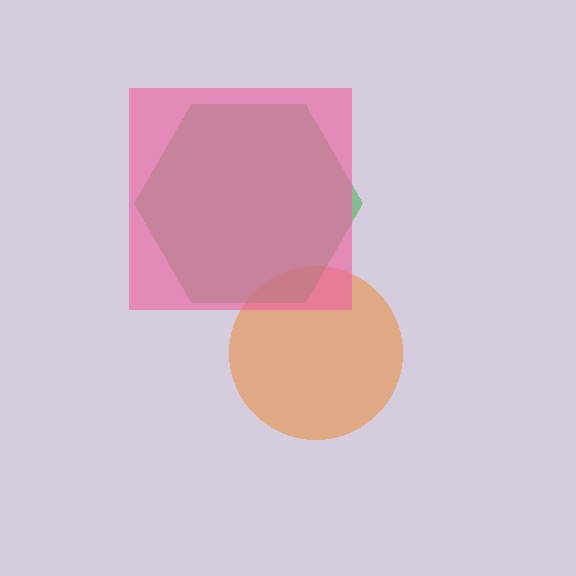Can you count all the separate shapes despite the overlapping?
Yes, there are 3 separate shapes.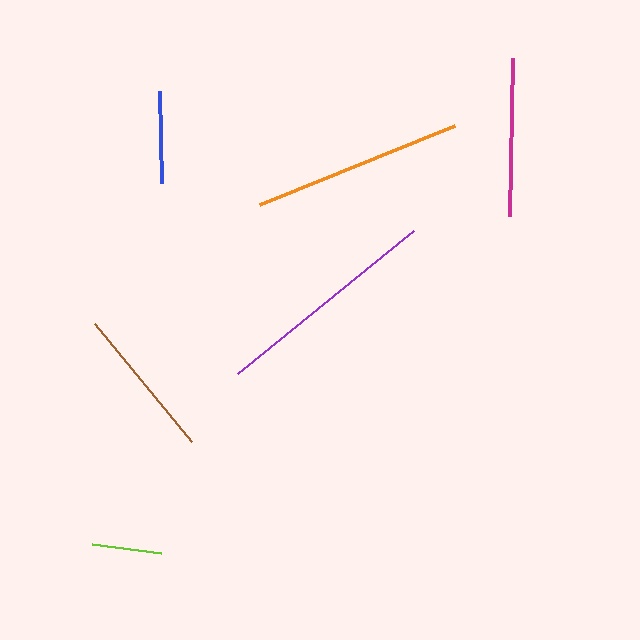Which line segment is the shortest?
The lime line is the shortest at approximately 70 pixels.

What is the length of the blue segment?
The blue segment is approximately 92 pixels long.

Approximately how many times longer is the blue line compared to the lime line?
The blue line is approximately 1.3 times the length of the lime line.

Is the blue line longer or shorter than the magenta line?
The magenta line is longer than the blue line.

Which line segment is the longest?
The purple line is the longest at approximately 227 pixels.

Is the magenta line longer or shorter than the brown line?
The magenta line is longer than the brown line.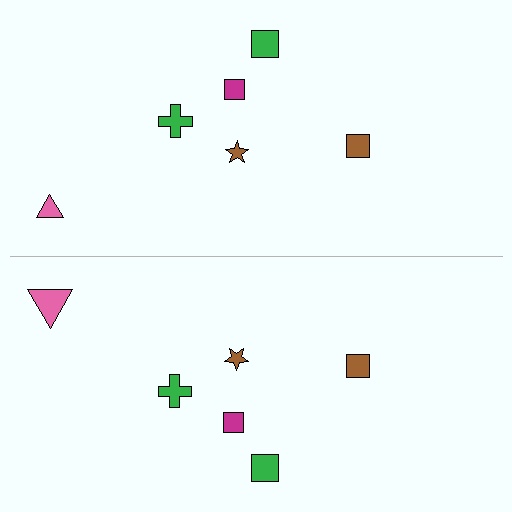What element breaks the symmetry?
The pink triangle on the bottom side has a different size than its mirror counterpart.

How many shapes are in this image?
There are 12 shapes in this image.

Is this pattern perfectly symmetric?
No, the pattern is not perfectly symmetric. The pink triangle on the bottom side has a different size than its mirror counterpart.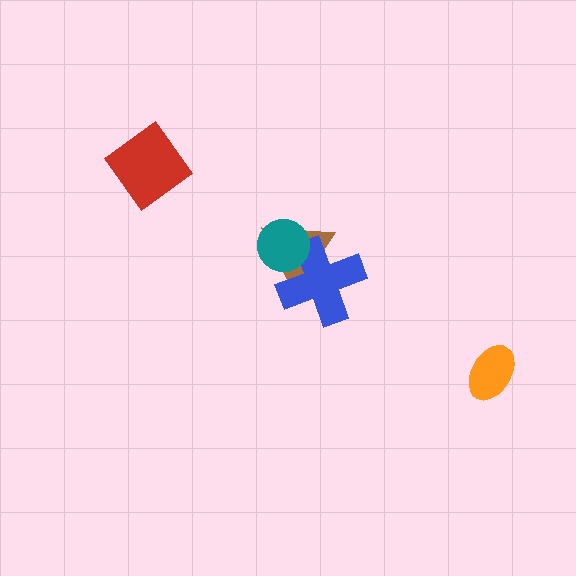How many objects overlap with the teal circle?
2 objects overlap with the teal circle.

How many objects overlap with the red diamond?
0 objects overlap with the red diamond.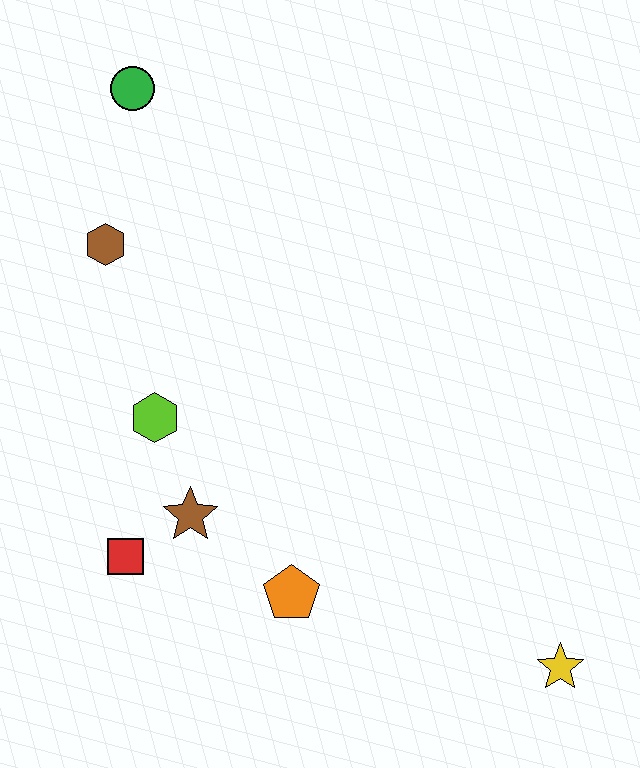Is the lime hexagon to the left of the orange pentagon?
Yes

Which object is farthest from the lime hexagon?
The yellow star is farthest from the lime hexagon.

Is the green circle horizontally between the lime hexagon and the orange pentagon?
No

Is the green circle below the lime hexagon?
No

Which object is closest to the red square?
The brown star is closest to the red square.